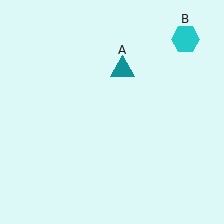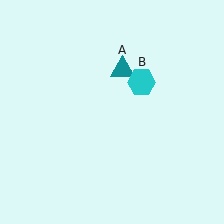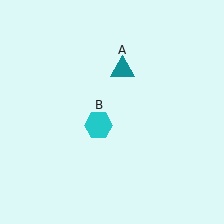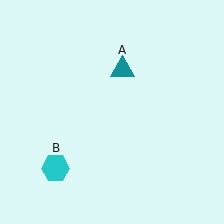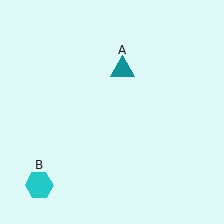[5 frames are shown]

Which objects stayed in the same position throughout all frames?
Teal triangle (object A) remained stationary.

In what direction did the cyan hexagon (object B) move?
The cyan hexagon (object B) moved down and to the left.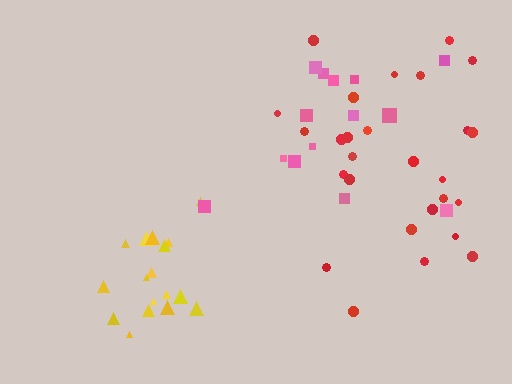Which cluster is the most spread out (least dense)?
Pink.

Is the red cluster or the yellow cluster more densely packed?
Yellow.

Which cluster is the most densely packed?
Yellow.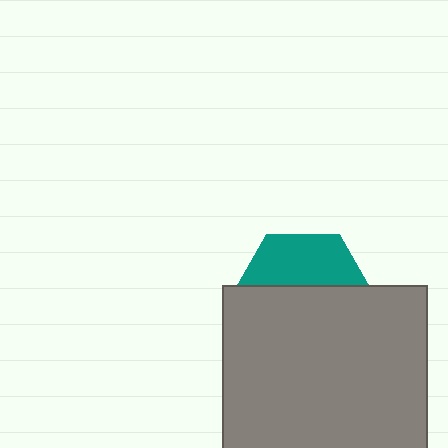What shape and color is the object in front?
The object in front is a gray square.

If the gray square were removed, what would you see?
You would see the complete teal hexagon.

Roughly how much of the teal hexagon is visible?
A small part of it is visible (roughly 38%).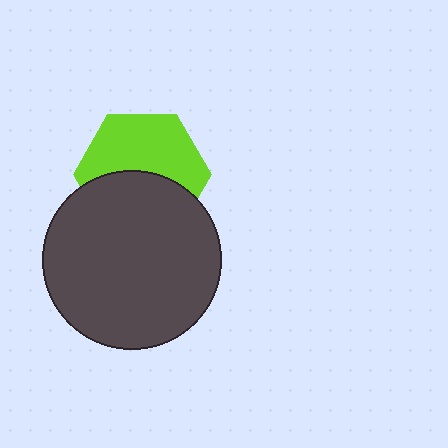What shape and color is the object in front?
The object in front is a dark gray circle.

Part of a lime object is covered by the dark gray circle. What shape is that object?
It is a hexagon.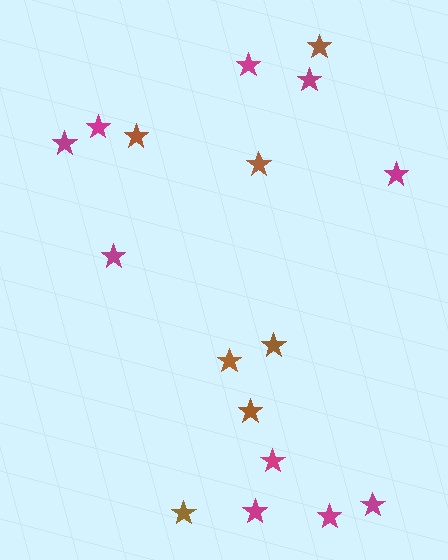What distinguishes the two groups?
There are 2 groups: one group of brown stars (7) and one group of magenta stars (10).